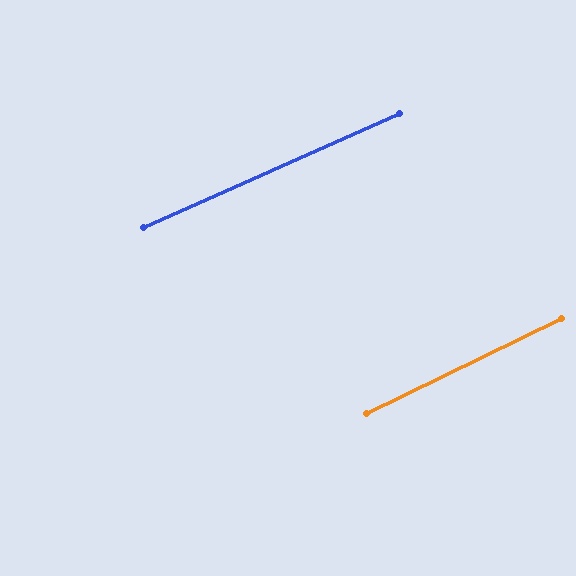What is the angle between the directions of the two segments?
Approximately 2 degrees.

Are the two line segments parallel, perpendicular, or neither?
Parallel — their directions differ by only 1.9°.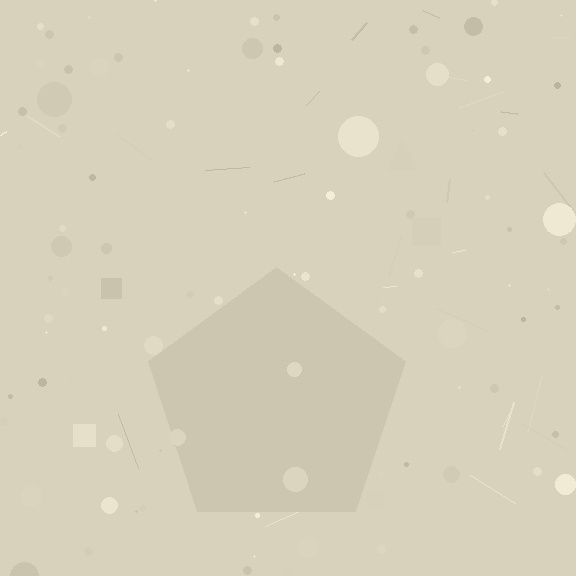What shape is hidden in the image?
A pentagon is hidden in the image.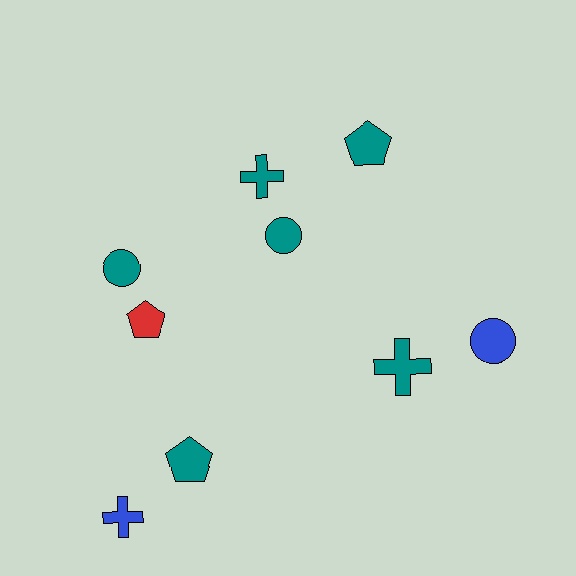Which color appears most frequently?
Teal, with 6 objects.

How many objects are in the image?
There are 9 objects.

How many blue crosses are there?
There is 1 blue cross.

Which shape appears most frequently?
Circle, with 3 objects.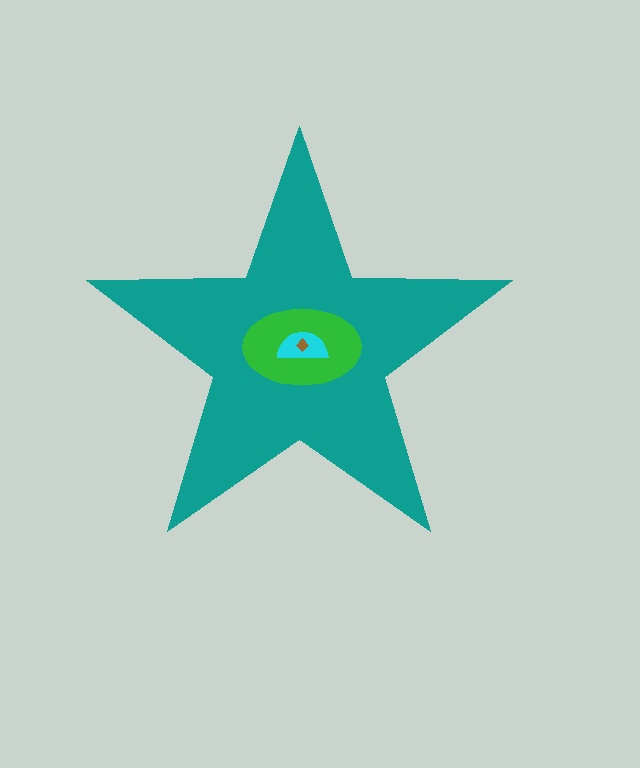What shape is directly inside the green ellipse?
The cyan semicircle.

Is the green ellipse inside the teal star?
Yes.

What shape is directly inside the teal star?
The green ellipse.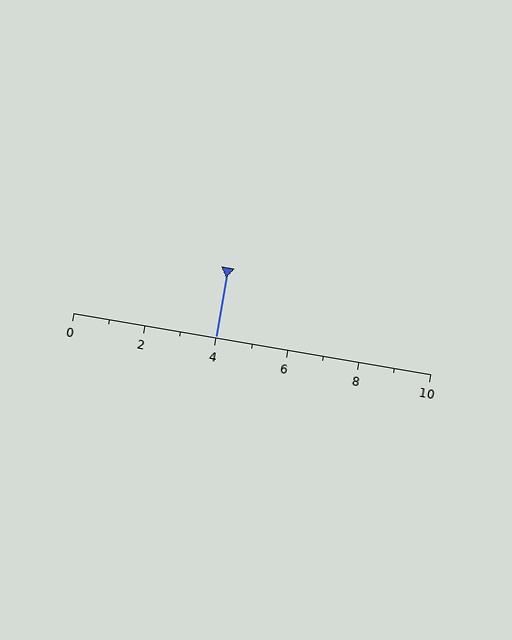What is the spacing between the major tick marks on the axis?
The major ticks are spaced 2 apart.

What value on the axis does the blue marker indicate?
The marker indicates approximately 4.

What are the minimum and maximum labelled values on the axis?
The axis runs from 0 to 10.